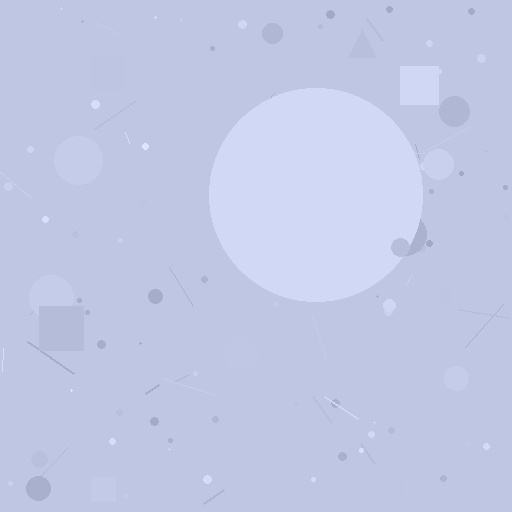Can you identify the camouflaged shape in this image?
The camouflaged shape is a circle.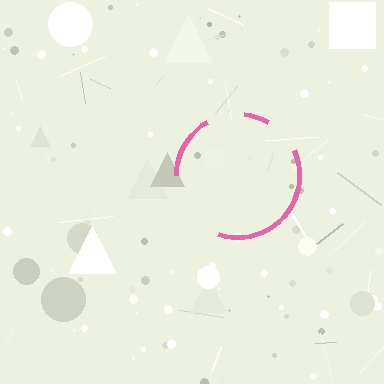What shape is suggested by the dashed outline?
The dashed outline suggests a circle.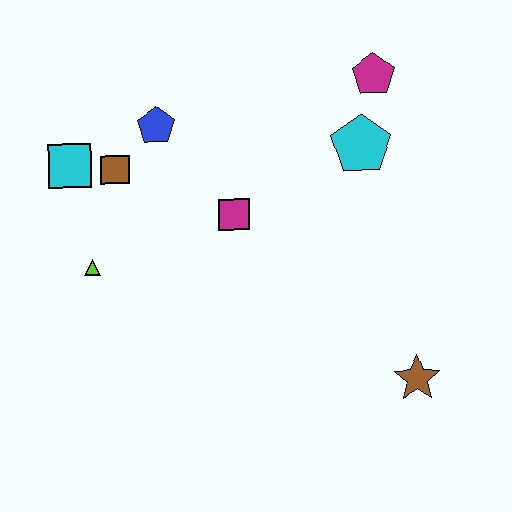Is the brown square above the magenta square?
Yes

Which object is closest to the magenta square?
The blue pentagon is closest to the magenta square.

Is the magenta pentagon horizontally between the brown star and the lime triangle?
Yes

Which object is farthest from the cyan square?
The brown star is farthest from the cyan square.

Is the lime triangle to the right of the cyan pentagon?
No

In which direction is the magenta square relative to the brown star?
The magenta square is to the left of the brown star.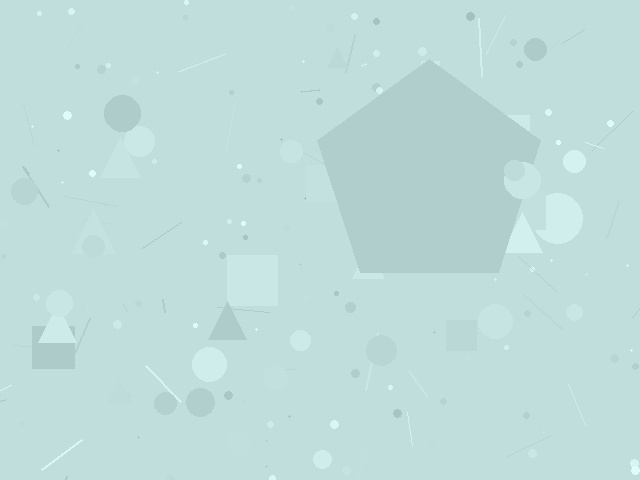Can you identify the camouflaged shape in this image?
The camouflaged shape is a pentagon.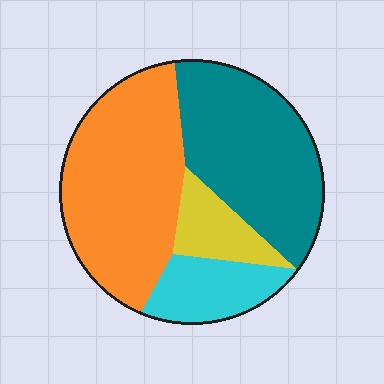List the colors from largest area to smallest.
From largest to smallest: orange, teal, cyan, yellow.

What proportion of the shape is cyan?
Cyan takes up about one eighth (1/8) of the shape.